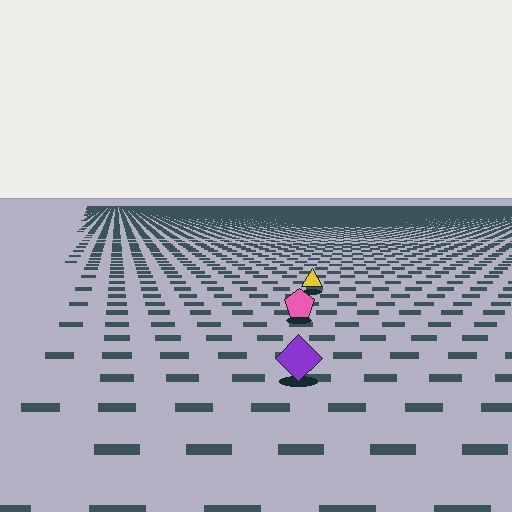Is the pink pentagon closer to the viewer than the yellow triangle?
Yes. The pink pentagon is closer — you can tell from the texture gradient: the ground texture is coarser near it.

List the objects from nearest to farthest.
From nearest to farthest: the purple diamond, the pink pentagon, the yellow triangle.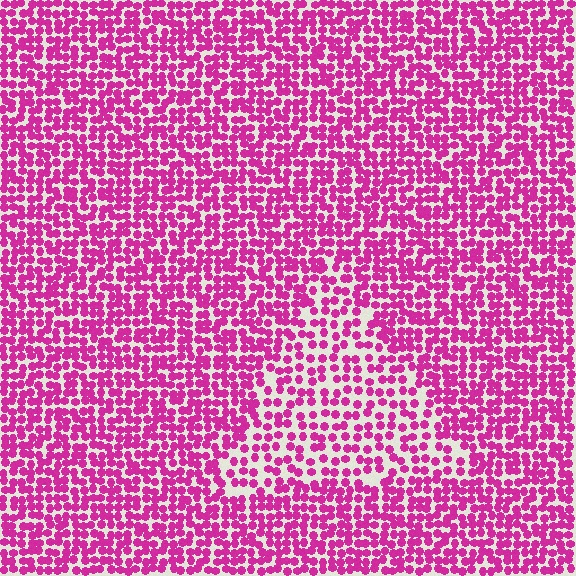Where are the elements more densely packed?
The elements are more densely packed outside the triangle boundary.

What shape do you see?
I see a triangle.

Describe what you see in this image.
The image contains small magenta elements arranged at two different densities. A triangle-shaped region is visible where the elements are less densely packed than the surrounding area.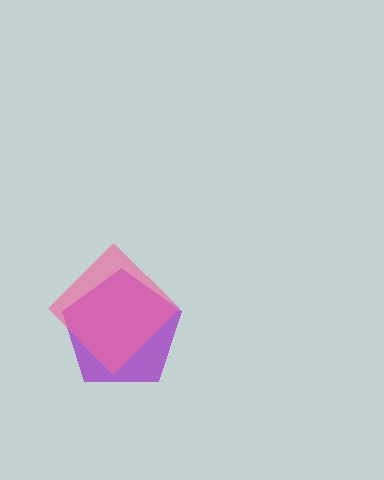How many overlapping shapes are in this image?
There are 2 overlapping shapes in the image.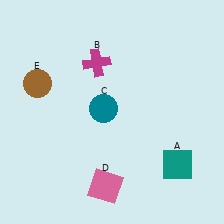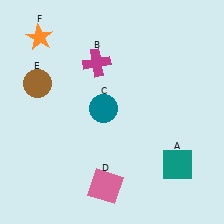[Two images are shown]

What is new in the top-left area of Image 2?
An orange star (F) was added in the top-left area of Image 2.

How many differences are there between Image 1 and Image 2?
There is 1 difference between the two images.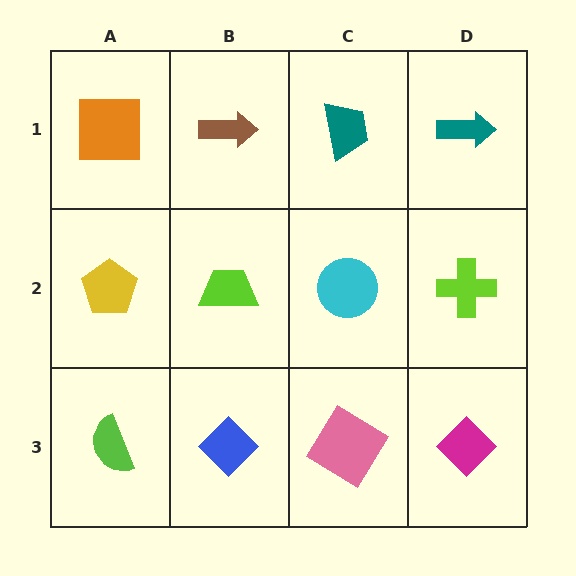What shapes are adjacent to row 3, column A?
A yellow pentagon (row 2, column A), a blue diamond (row 3, column B).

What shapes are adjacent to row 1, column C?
A cyan circle (row 2, column C), a brown arrow (row 1, column B), a teal arrow (row 1, column D).